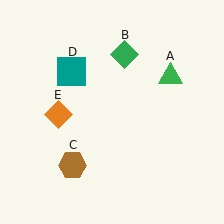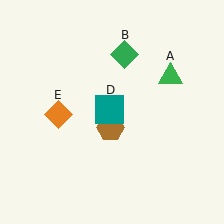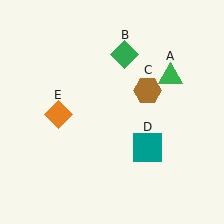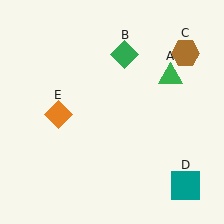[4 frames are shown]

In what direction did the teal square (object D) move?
The teal square (object D) moved down and to the right.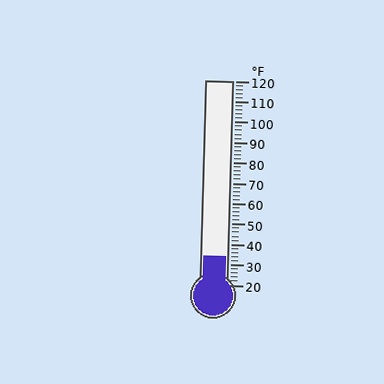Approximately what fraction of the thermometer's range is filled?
The thermometer is filled to approximately 15% of its range.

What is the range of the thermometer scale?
The thermometer scale ranges from 20°F to 120°F.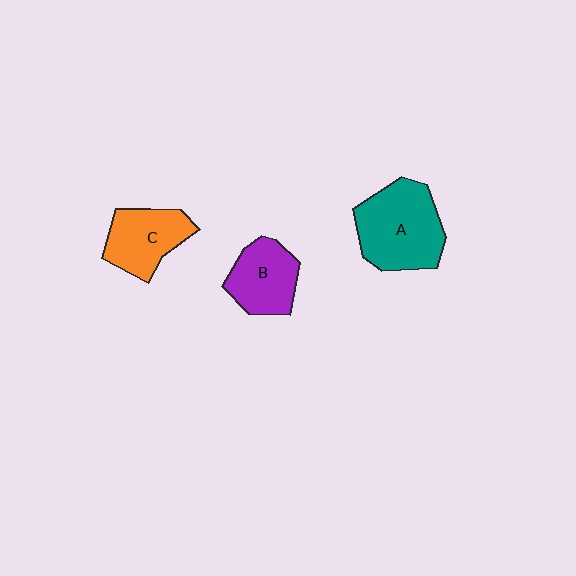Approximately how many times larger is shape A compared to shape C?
Approximately 1.5 times.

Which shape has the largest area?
Shape A (teal).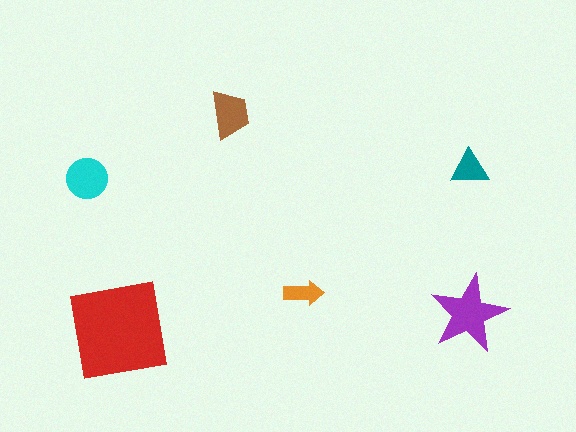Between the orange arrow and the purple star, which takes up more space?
The purple star.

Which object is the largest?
The red square.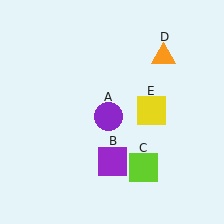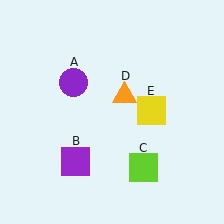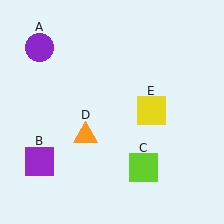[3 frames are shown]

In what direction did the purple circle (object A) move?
The purple circle (object A) moved up and to the left.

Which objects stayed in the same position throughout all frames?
Lime square (object C) and yellow square (object E) remained stationary.